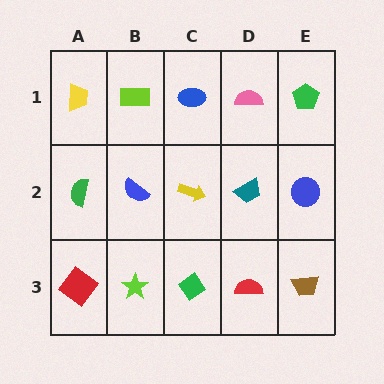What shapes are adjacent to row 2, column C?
A blue ellipse (row 1, column C), a green diamond (row 3, column C), a blue semicircle (row 2, column B), a teal trapezoid (row 2, column D).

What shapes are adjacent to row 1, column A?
A green semicircle (row 2, column A), a lime rectangle (row 1, column B).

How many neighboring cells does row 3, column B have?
3.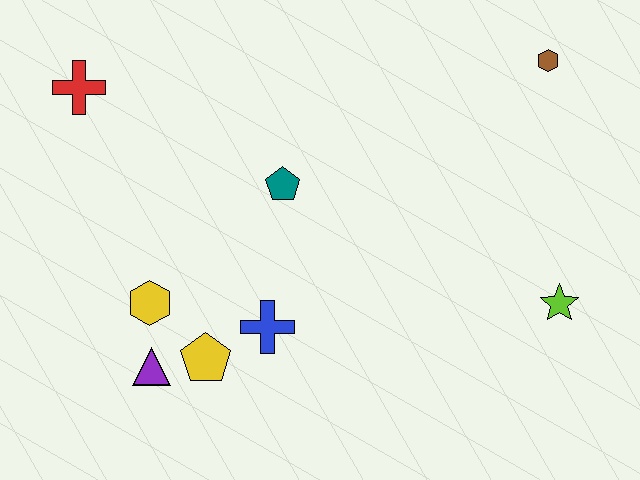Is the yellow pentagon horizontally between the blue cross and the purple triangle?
Yes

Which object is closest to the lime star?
The brown hexagon is closest to the lime star.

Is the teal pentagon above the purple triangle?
Yes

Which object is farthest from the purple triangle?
The brown hexagon is farthest from the purple triangle.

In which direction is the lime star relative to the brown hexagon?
The lime star is below the brown hexagon.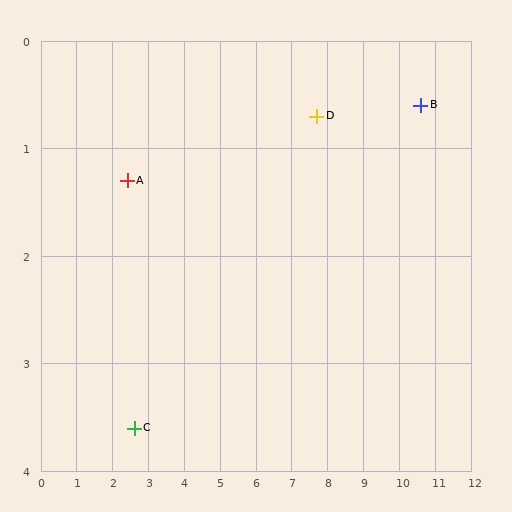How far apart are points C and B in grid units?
Points C and B are about 8.5 grid units apart.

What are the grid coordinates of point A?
Point A is at approximately (2.4, 1.3).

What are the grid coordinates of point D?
Point D is at approximately (7.7, 0.7).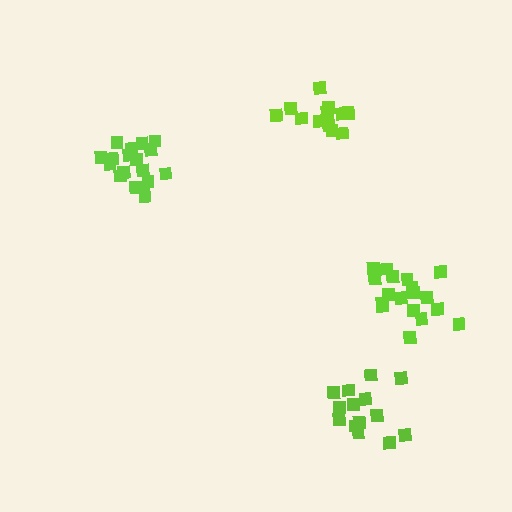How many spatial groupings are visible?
There are 4 spatial groupings.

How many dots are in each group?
Group 1: 18 dots, Group 2: 13 dots, Group 3: 18 dots, Group 4: 14 dots (63 total).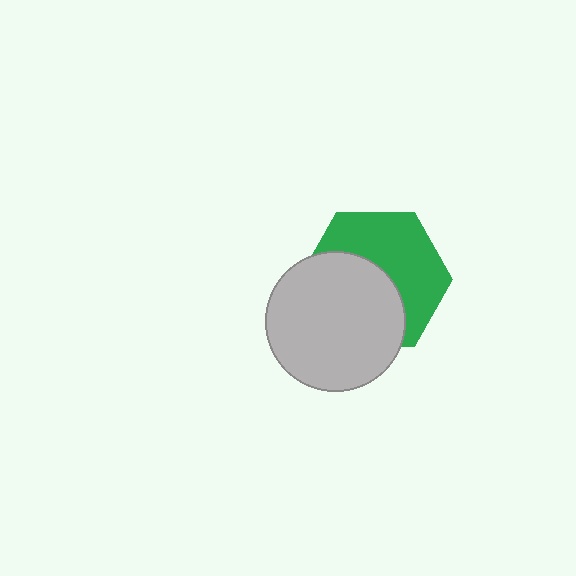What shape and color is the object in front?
The object in front is a light gray circle.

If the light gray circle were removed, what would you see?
You would see the complete green hexagon.